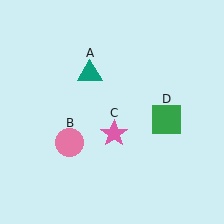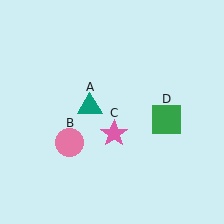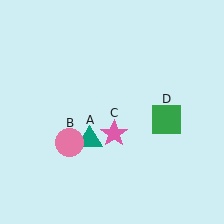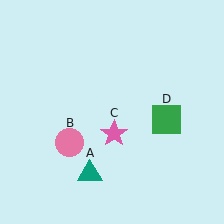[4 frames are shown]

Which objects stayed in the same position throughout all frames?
Pink circle (object B) and pink star (object C) and green square (object D) remained stationary.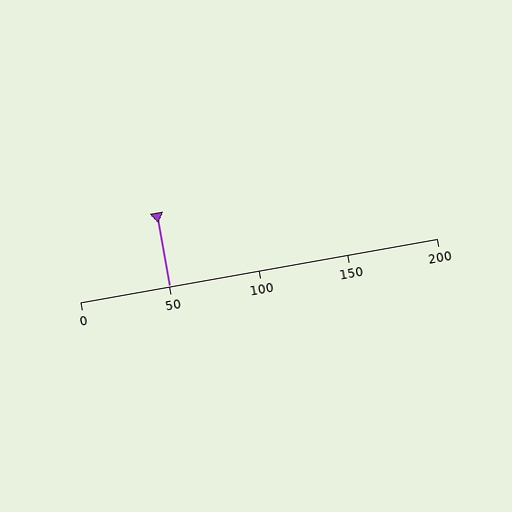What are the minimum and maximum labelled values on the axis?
The axis runs from 0 to 200.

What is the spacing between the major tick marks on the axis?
The major ticks are spaced 50 apart.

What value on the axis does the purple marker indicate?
The marker indicates approximately 50.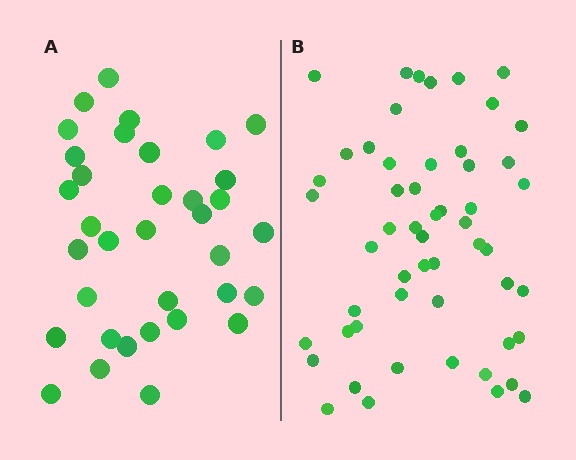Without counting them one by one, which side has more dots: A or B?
Region B (the right region) has more dots.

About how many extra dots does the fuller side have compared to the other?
Region B has approximately 20 more dots than region A.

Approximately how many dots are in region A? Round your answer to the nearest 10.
About 40 dots. (The exact count is 35, which rounds to 40.)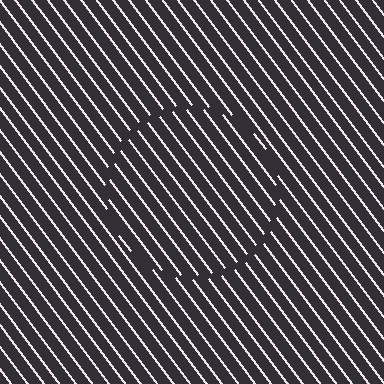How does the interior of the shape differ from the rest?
The interior of the shape contains the same grating, shifted by half a period — the contour is defined by the phase discontinuity where line-ends from the inner and outer gratings abut.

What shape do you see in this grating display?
An illusory circle. The interior of the shape contains the same grating, shifted by half a period — the contour is defined by the phase discontinuity where line-ends from the inner and outer gratings abut.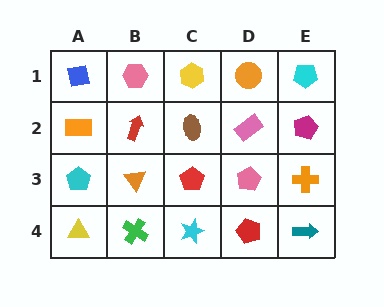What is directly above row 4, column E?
An orange cross.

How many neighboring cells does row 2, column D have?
4.